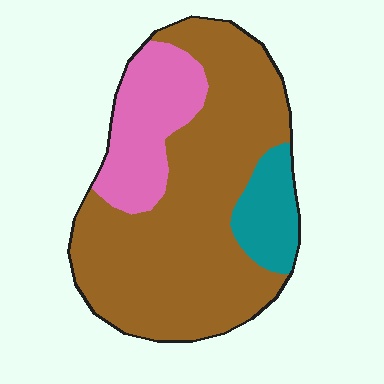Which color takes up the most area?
Brown, at roughly 70%.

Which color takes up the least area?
Teal, at roughly 10%.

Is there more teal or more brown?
Brown.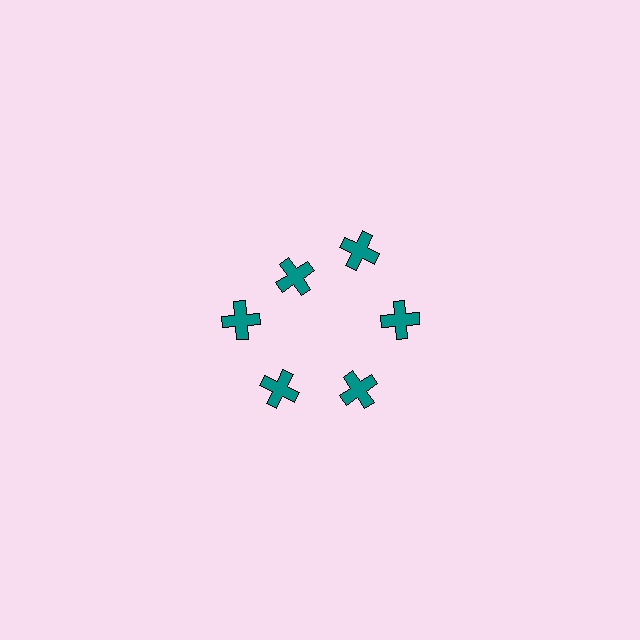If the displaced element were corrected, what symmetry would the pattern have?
It would have 6-fold rotational symmetry — the pattern would map onto itself every 60 degrees.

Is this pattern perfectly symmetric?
No. The 6 teal crosses are arranged in a ring, but one element near the 11 o'clock position is pulled inward toward the center, breaking the 6-fold rotational symmetry.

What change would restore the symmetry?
The symmetry would be restored by moving it outward, back onto the ring so that all 6 crosses sit at equal angles and equal distance from the center.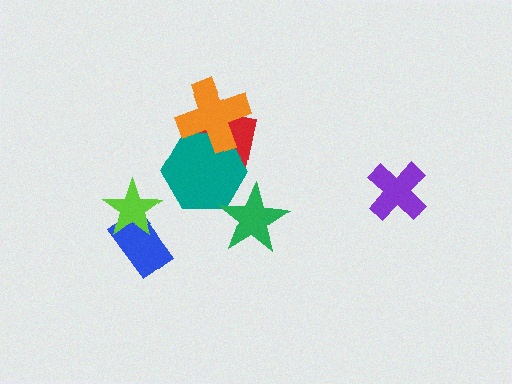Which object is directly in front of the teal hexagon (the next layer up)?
The orange cross is directly in front of the teal hexagon.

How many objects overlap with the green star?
1 object overlaps with the green star.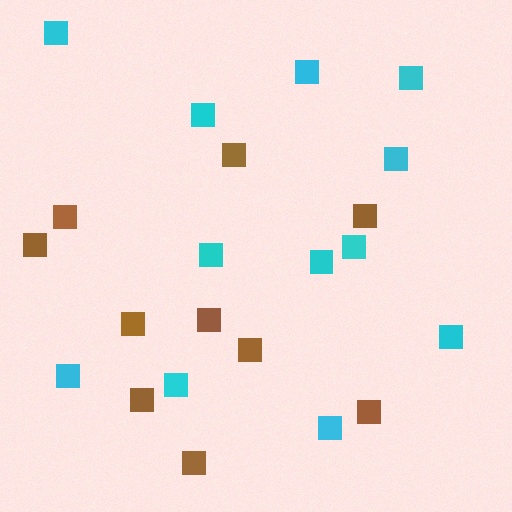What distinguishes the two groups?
There are 2 groups: one group of brown squares (10) and one group of cyan squares (12).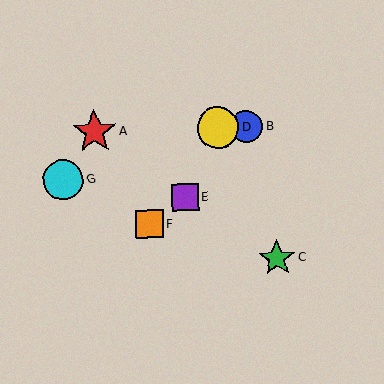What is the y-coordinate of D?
Object D is at y≈128.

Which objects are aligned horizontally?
Objects A, B, D are aligned horizontally.